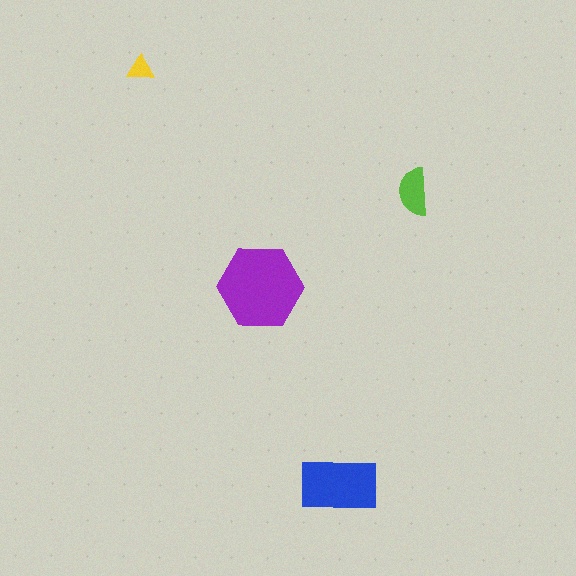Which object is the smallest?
The yellow triangle.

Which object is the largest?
The purple hexagon.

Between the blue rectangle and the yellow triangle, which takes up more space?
The blue rectangle.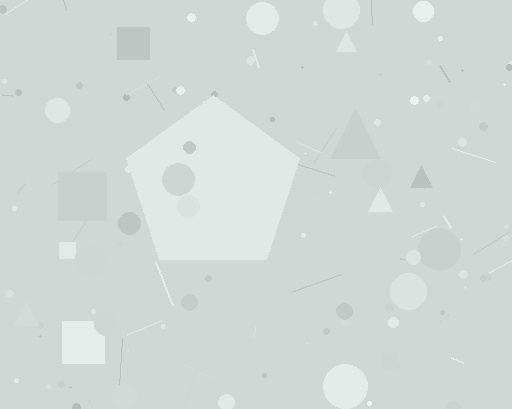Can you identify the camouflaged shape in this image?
The camouflaged shape is a pentagon.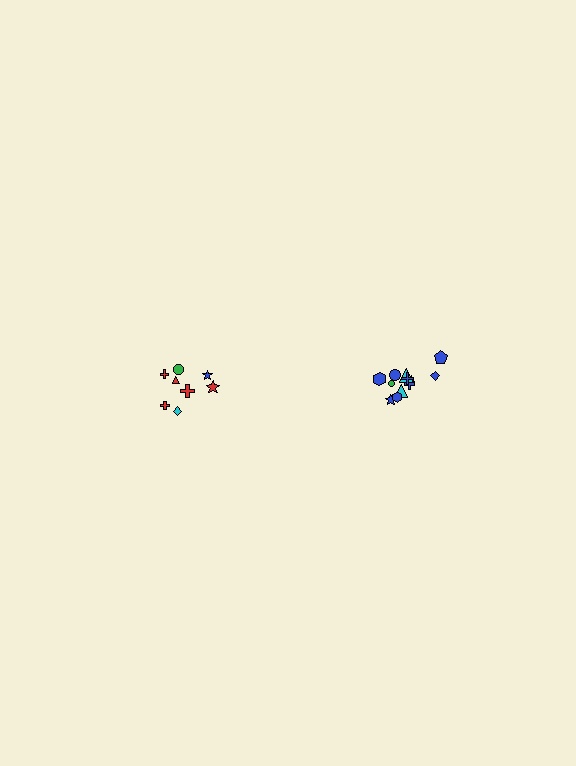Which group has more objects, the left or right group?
The right group.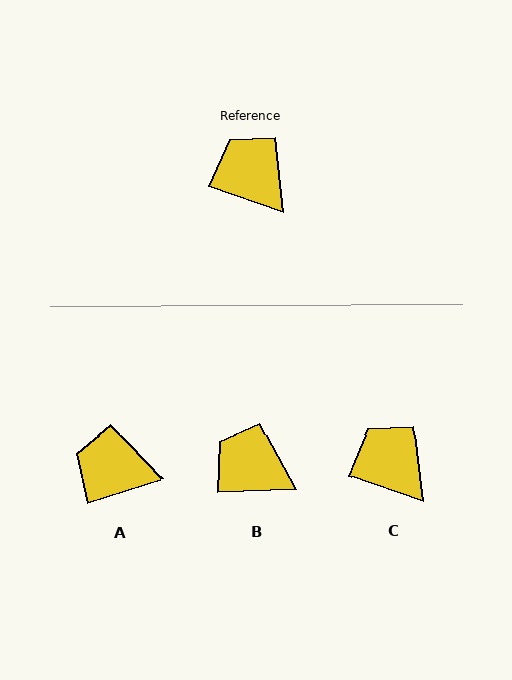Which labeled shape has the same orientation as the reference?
C.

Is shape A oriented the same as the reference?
No, it is off by about 37 degrees.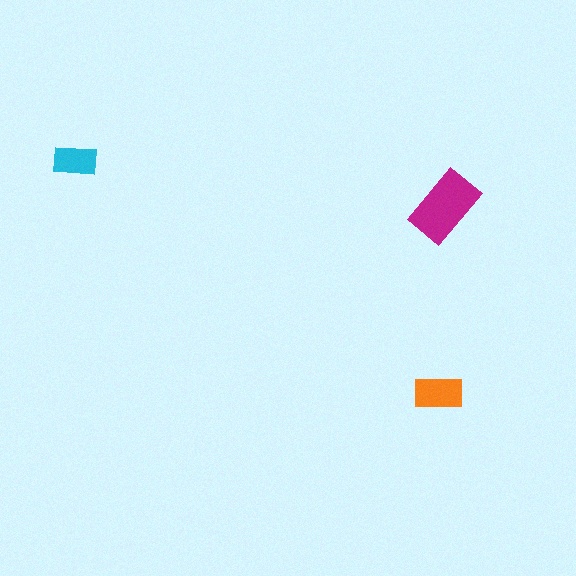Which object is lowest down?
The orange rectangle is bottommost.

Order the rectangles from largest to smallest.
the magenta one, the orange one, the cyan one.